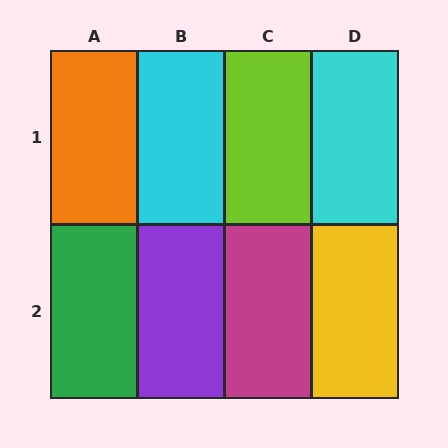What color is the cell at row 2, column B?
Purple.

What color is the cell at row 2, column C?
Magenta.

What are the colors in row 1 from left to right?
Orange, cyan, lime, cyan.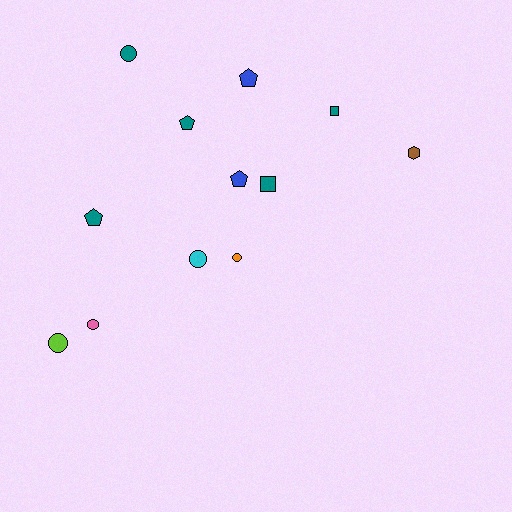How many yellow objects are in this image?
There are no yellow objects.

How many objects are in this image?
There are 12 objects.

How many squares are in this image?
There are 2 squares.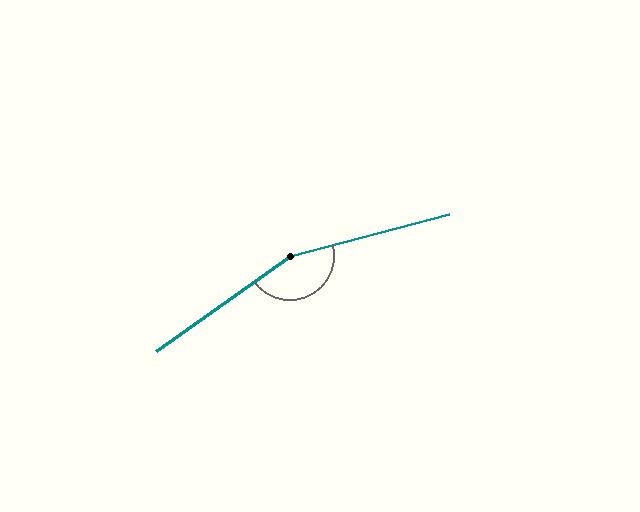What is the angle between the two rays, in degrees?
Approximately 159 degrees.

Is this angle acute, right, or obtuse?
It is obtuse.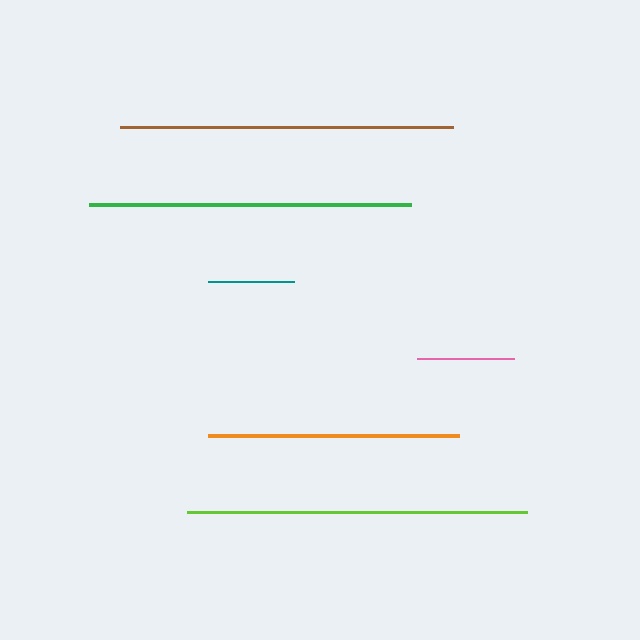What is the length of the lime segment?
The lime segment is approximately 340 pixels long.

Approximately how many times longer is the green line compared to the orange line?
The green line is approximately 1.3 times the length of the orange line.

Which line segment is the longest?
The lime line is the longest at approximately 340 pixels.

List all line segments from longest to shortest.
From longest to shortest: lime, brown, green, orange, pink, teal.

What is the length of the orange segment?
The orange segment is approximately 251 pixels long.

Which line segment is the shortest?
The teal line is the shortest at approximately 86 pixels.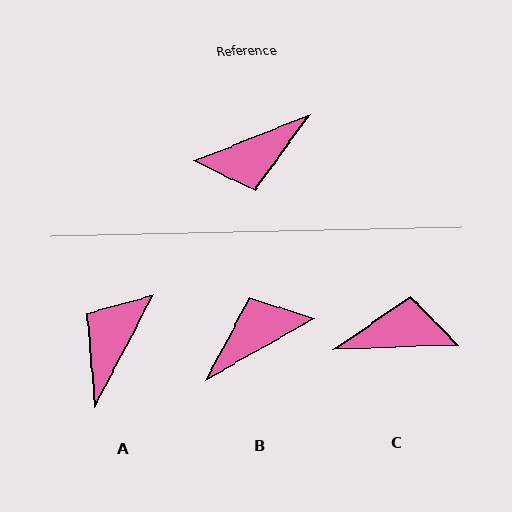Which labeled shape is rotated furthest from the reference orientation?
B, about 172 degrees away.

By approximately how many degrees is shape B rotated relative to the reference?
Approximately 172 degrees clockwise.